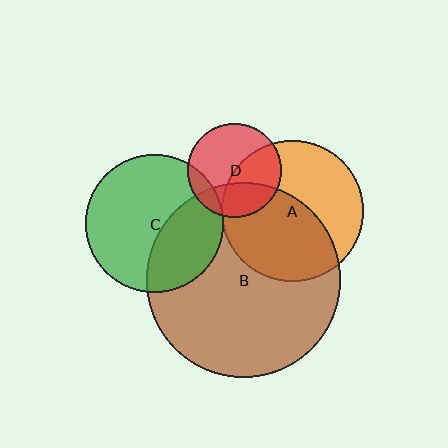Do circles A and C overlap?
Yes.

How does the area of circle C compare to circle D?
Approximately 2.1 times.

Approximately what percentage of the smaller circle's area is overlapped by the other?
Approximately 5%.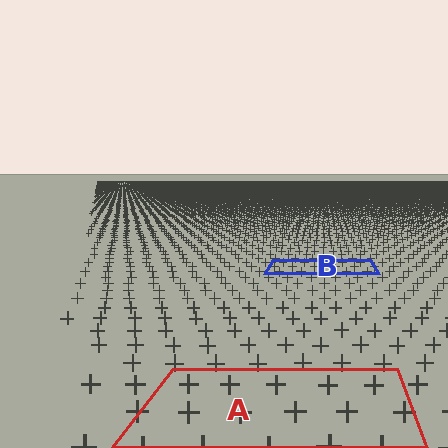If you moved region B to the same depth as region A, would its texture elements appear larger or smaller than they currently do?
They would appear larger. At a closer depth, the same texture elements are projected at a bigger on-screen size.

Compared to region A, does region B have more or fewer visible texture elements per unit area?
Region B has more texture elements per unit area — they are packed more densely because it is farther away.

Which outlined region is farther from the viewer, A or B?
Region B is farther from the viewer — the texture elements inside it appear smaller and more densely packed.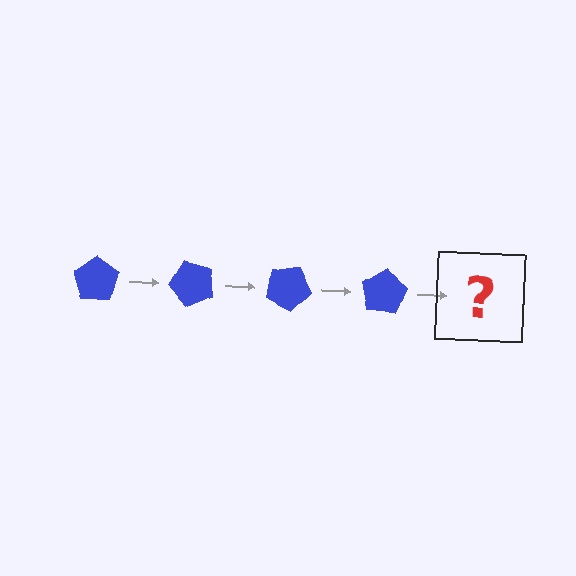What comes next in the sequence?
The next element should be a blue pentagon rotated 200 degrees.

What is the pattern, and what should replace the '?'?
The pattern is that the pentagon rotates 50 degrees each step. The '?' should be a blue pentagon rotated 200 degrees.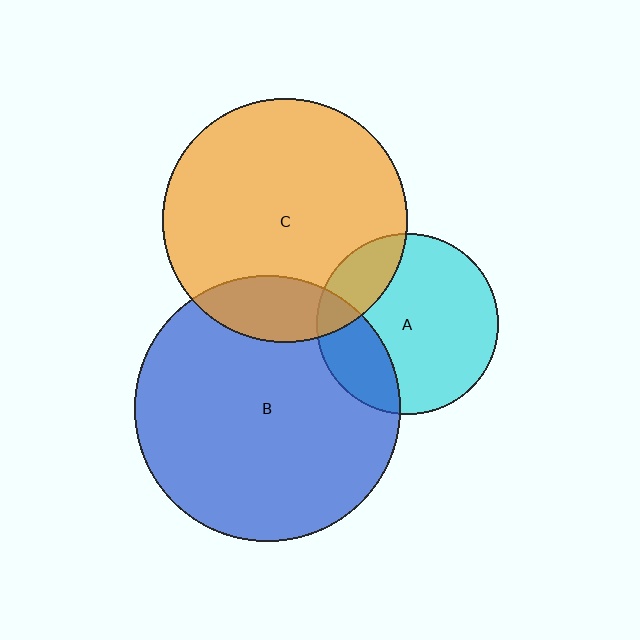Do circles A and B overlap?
Yes.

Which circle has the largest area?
Circle B (blue).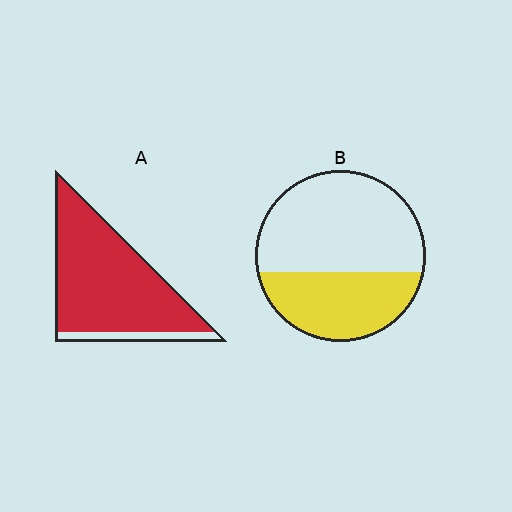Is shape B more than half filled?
No.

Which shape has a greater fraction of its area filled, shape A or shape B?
Shape A.